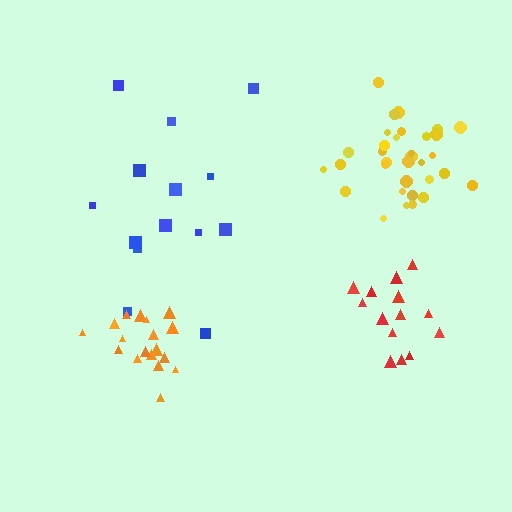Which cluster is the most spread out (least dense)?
Blue.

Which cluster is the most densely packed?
Yellow.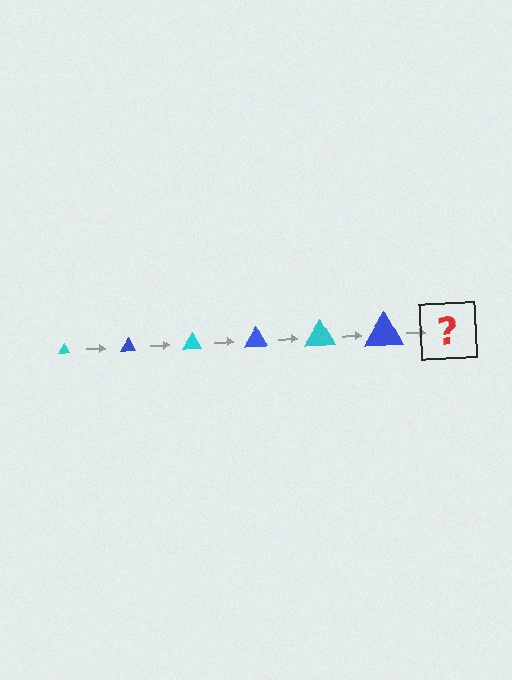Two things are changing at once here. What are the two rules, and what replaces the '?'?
The two rules are that the triangle grows larger each step and the color cycles through cyan and blue. The '?' should be a cyan triangle, larger than the previous one.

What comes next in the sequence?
The next element should be a cyan triangle, larger than the previous one.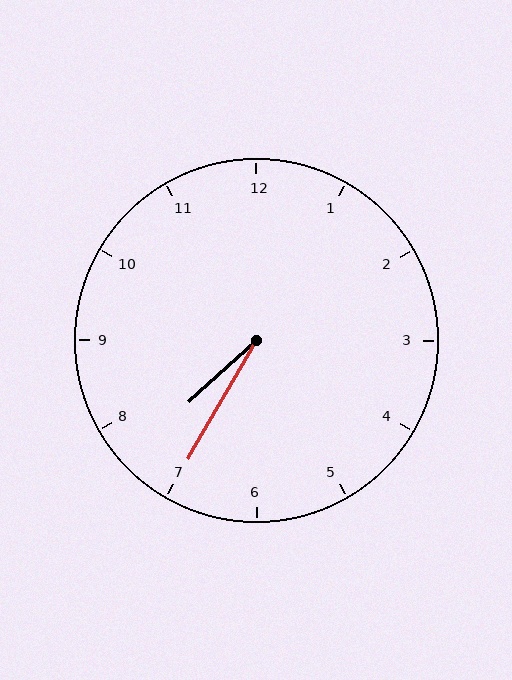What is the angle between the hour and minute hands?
Approximately 18 degrees.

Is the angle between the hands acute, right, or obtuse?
It is acute.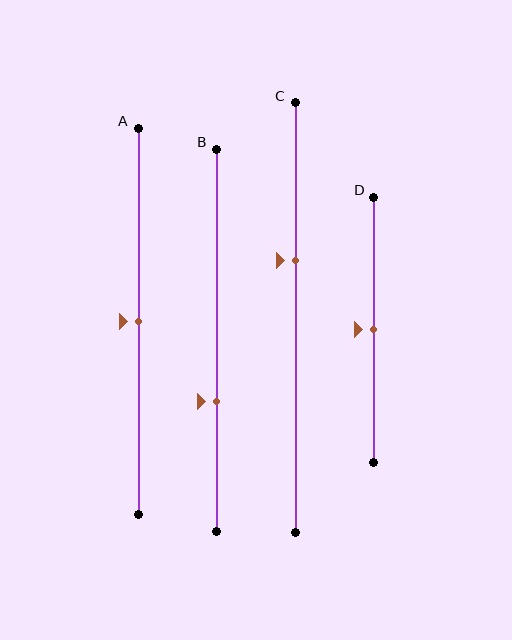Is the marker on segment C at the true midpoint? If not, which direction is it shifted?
No, the marker on segment C is shifted upward by about 13% of the segment length.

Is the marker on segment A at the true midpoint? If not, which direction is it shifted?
Yes, the marker on segment A is at the true midpoint.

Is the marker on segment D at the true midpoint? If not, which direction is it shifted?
Yes, the marker on segment D is at the true midpoint.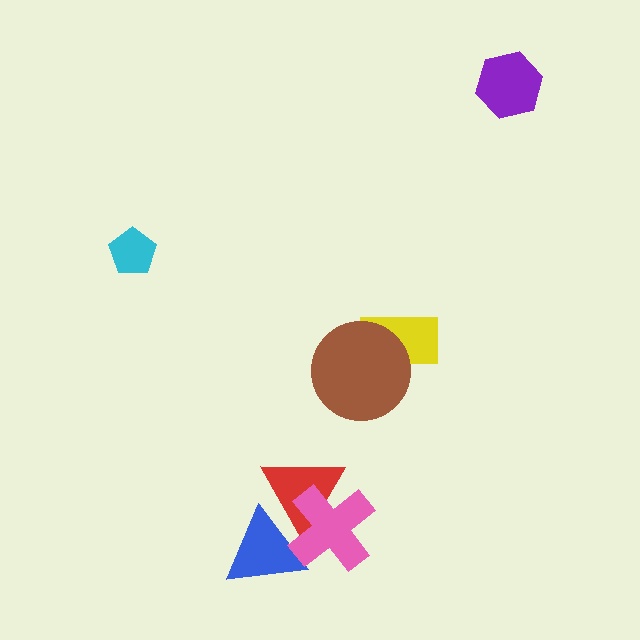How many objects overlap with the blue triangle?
2 objects overlap with the blue triangle.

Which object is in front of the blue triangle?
The pink cross is in front of the blue triangle.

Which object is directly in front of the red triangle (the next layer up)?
The blue triangle is directly in front of the red triangle.